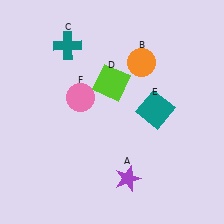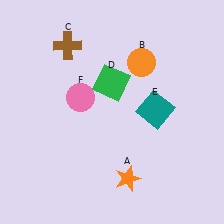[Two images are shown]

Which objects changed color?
A changed from purple to orange. C changed from teal to brown. D changed from lime to green.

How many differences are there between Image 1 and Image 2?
There are 3 differences between the two images.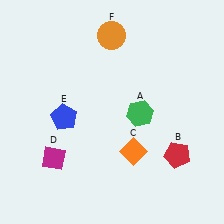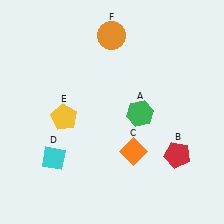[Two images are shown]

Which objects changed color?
D changed from magenta to cyan. E changed from blue to yellow.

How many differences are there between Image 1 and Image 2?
There are 2 differences between the two images.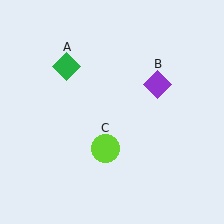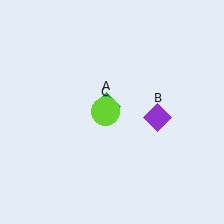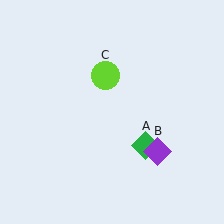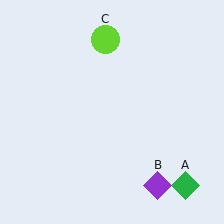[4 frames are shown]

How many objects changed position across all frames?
3 objects changed position: green diamond (object A), purple diamond (object B), lime circle (object C).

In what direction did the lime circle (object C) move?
The lime circle (object C) moved up.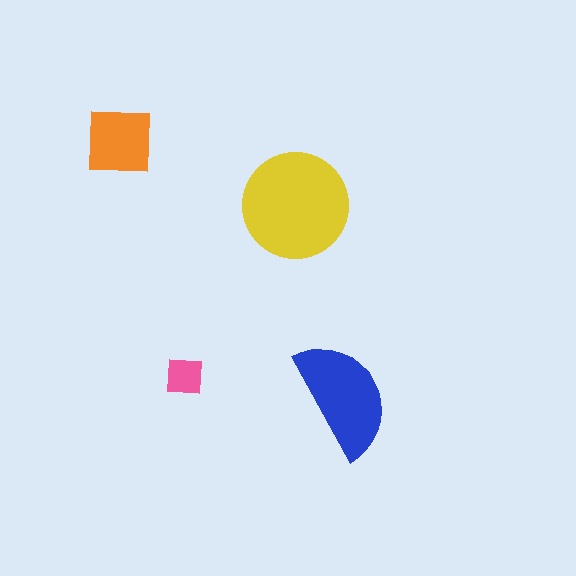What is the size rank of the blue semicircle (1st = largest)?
2nd.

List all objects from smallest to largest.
The pink square, the orange square, the blue semicircle, the yellow circle.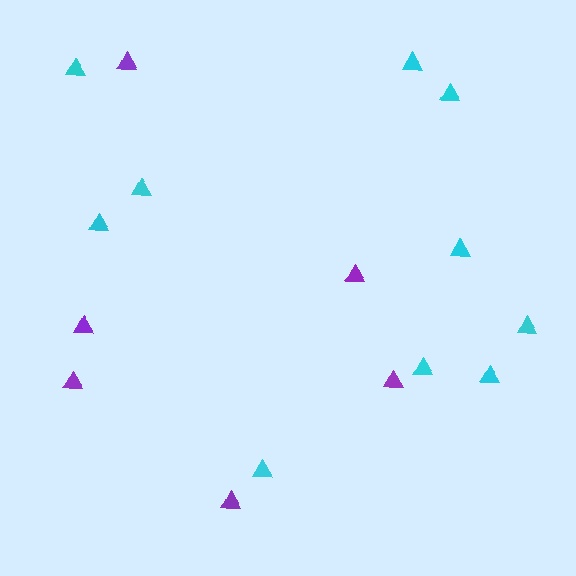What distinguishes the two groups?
There are 2 groups: one group of cyan triangles (10) and one group of purple triangles (6).